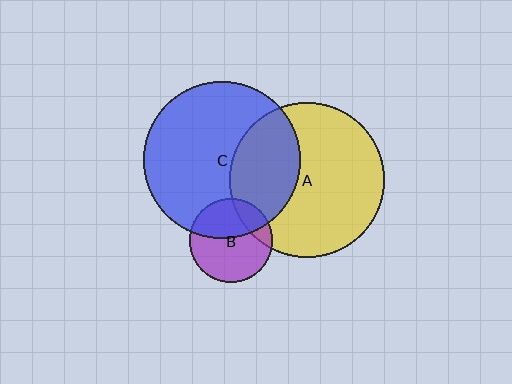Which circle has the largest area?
Circle C (blue).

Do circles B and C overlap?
Yes.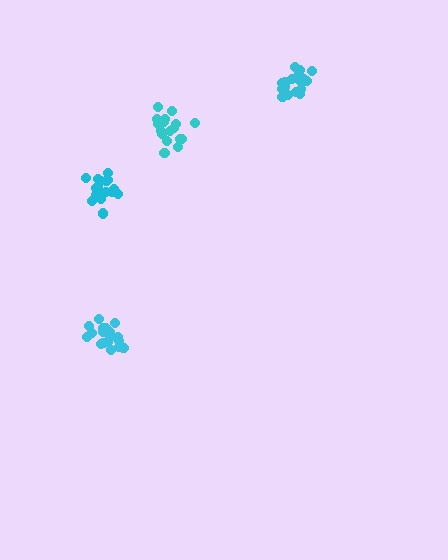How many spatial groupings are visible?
There are 4 spatial groupings.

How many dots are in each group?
Group 1: 20 dots, Group 2: 19 dots, Group 3: 17 dots, Group 4: 19 dots (75 total).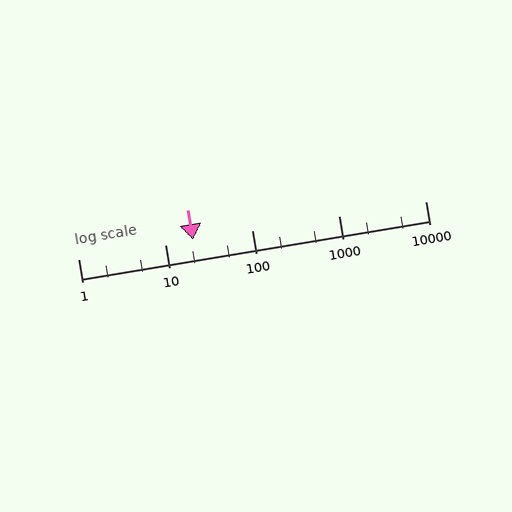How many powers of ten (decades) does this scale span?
The scale spans 4 decades, from 1 to 10000.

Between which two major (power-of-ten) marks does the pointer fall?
The pointer is between 10 and 100.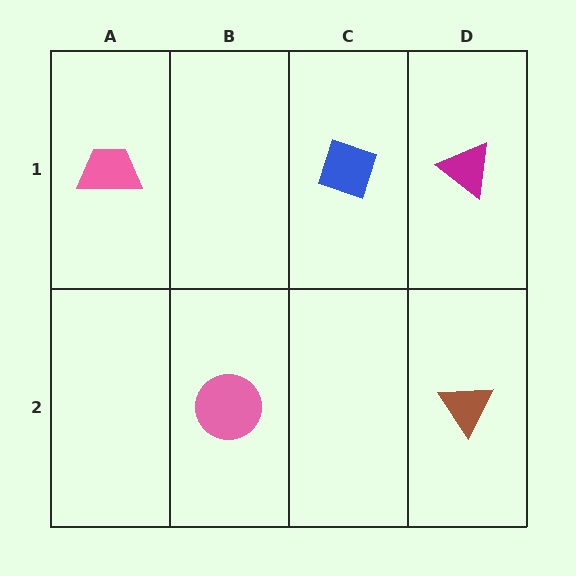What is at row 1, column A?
A pink trapezoid.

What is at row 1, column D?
A magenta triangle.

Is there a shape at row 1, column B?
No, that cell is empty.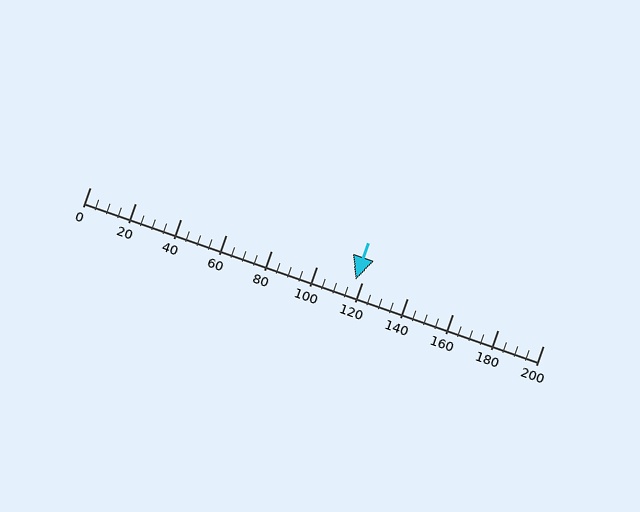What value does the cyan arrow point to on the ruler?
The cyan arrow points to approximately 117.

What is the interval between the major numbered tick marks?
The major tick marks are spaced 20 units apart.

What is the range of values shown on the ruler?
The ruler shows values from 0 to 200.